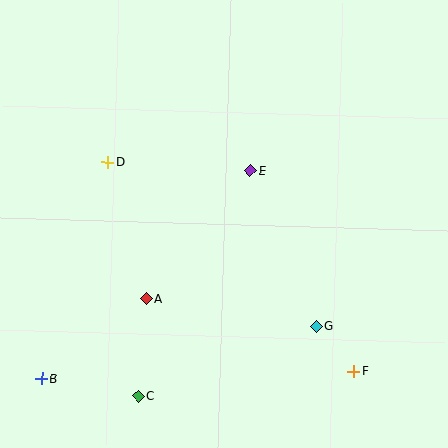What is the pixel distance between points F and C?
The distance between F and C is 217 pixels.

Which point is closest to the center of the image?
Point E at (250, 171) is closest to the center.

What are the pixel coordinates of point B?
Point B is at (42, 379).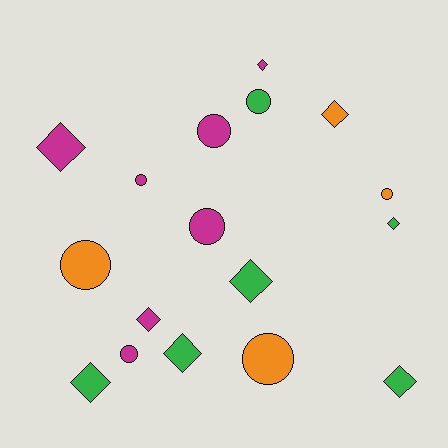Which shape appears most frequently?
Diamond, with 9 objects.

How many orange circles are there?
There are 3 orange circles.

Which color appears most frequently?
Magenta, with 7 objects.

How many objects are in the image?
There are 17 objects.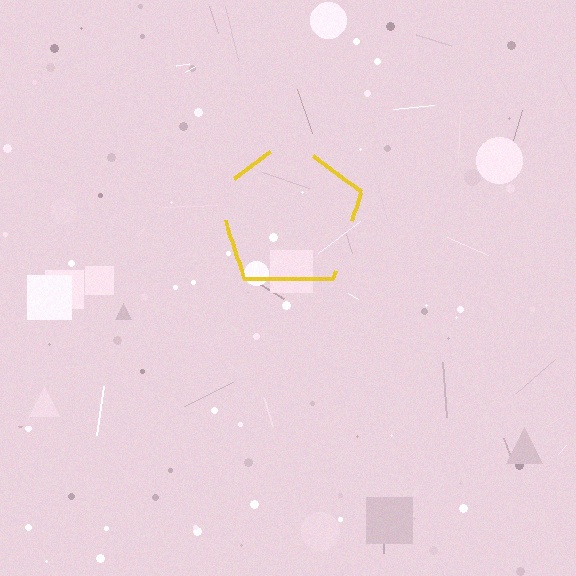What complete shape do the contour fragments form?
The contour fragments form a pentagon.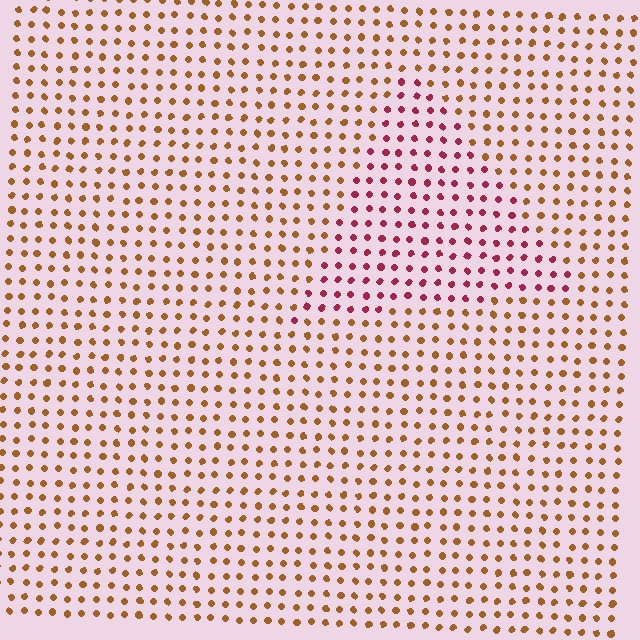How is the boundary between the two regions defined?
The boundary is defined purely by a slight shift in hue (about 48 degrees). Spacing, size, and orientation are identical on both sides.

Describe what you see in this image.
The image is filled with small brown elements in a uniform arrangement. A triangle-shaped region is visible where the elements are tinted to a slightly different hue, forming a subtle color boundary.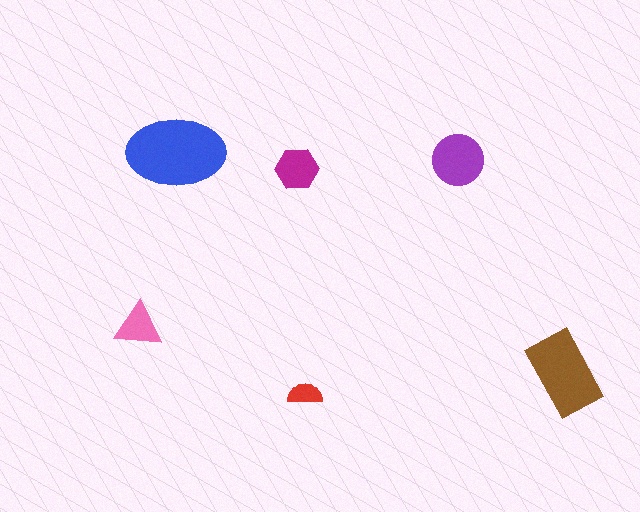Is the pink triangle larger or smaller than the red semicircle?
Larger.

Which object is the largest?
The blue ellipse.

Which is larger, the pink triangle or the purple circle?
The purple circle.